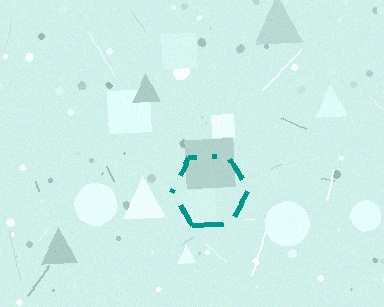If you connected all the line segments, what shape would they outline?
They would outline a hexagon.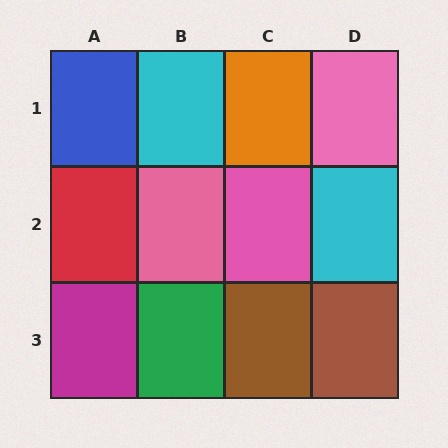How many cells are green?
1 cell is green.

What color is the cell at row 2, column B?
Pink.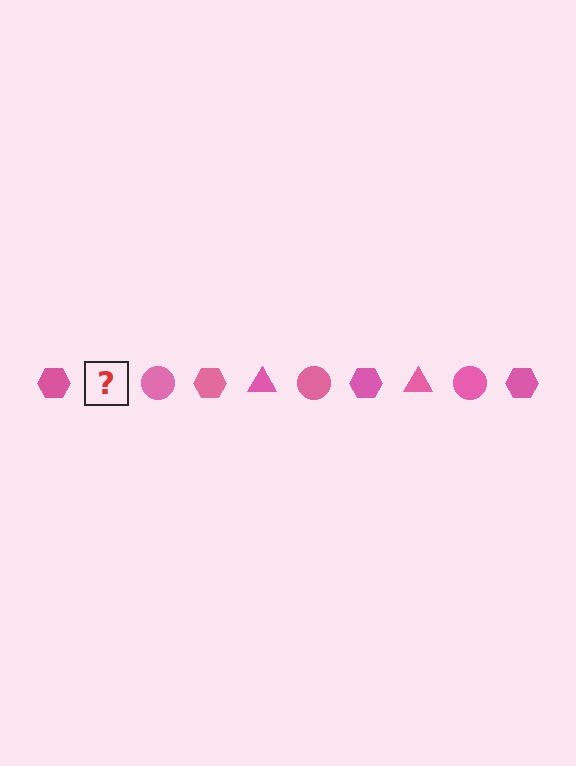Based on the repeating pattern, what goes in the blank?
The blank should be a pink triangle.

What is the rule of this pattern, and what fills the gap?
The rule is that the pattern cycles through hexagon, triangle, circle shapes in pink. The gap should be filled with a pink triangle.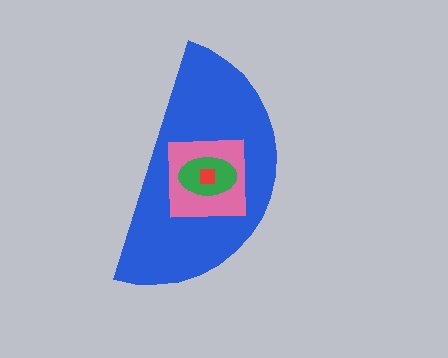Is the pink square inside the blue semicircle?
Yes.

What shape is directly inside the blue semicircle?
The pink square.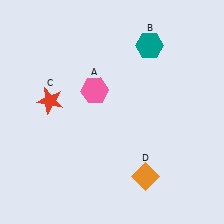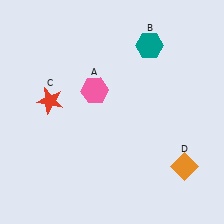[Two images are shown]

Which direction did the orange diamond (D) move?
The orange diamond (D) moved right.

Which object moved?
The orange diamond (D) moved right.